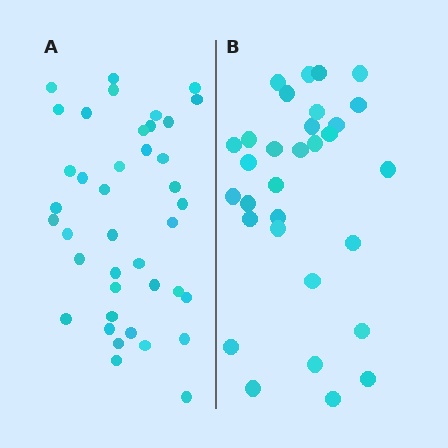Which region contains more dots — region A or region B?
Region A (the left region) has more dots.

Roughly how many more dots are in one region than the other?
Region A has roughly 8 or so more dots than region B.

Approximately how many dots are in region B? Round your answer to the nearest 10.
About 30 dots. (The exact count is 31, which rounds to 30.)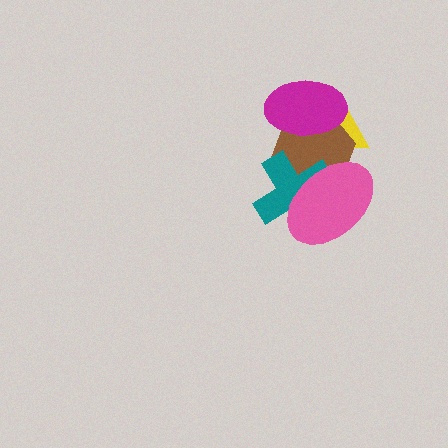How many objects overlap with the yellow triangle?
3 objects overlap with the yellow triangle.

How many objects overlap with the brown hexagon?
4 objects overlap with the brown hexagon.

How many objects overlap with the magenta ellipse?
2 objects overlap with the magenta ellipse.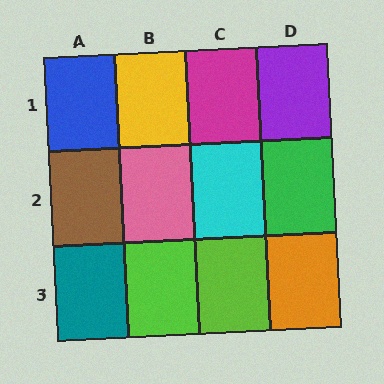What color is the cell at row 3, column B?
Lime.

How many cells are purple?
1 cell is purple.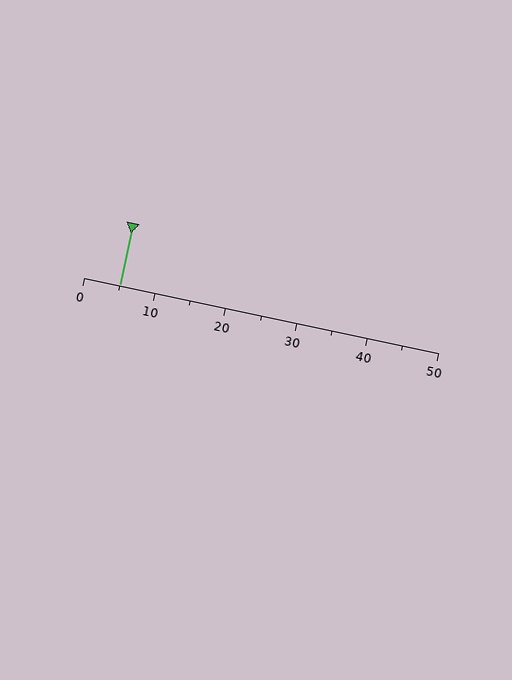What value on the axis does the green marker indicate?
The marker indicates approximately 5.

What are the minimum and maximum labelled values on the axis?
The axis runs from 0 to 50.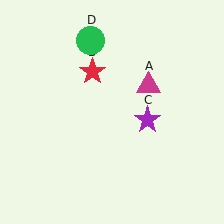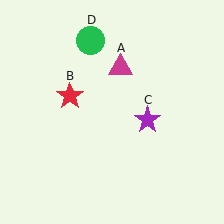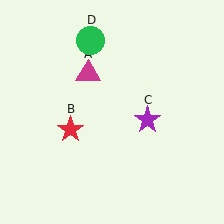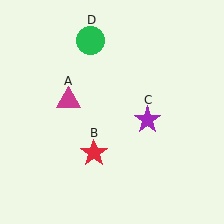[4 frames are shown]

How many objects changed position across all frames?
2 objects changed position: magenta triangle (object A), red star (object B).